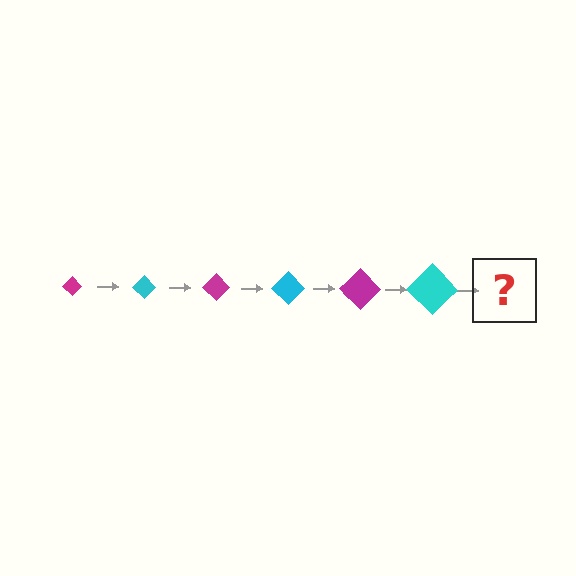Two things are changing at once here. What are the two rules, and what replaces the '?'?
The two rules are that the diamond grows larger each step and the color cycles through magenta and cyan. The '?' should be a magenta diamond, larger than the previous one.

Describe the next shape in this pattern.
It should be a magenta diamond, larger than the previous one.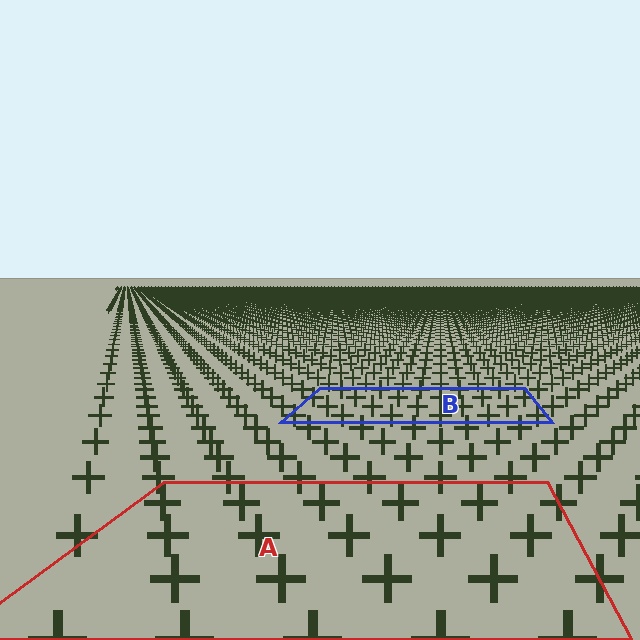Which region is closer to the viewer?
Region A is closer. The texture elements there are larger and more spread out.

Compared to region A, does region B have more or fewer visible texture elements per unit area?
Region B has more texture elements per unit area — they are packed more densely because it is farther away.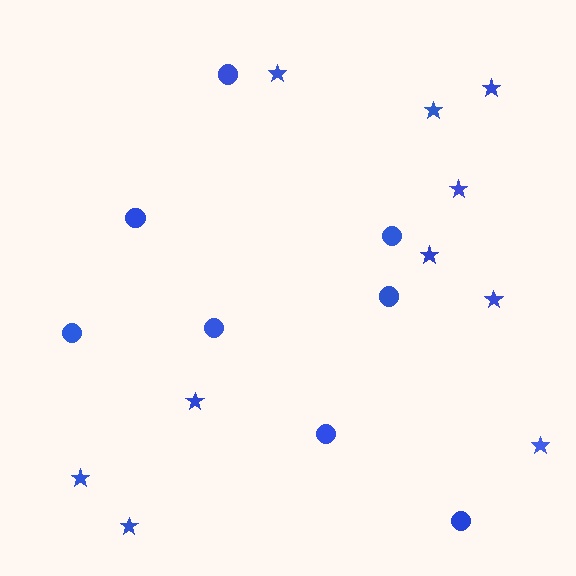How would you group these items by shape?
There are 2 groups: one group of circles (8) and one group of stars (10).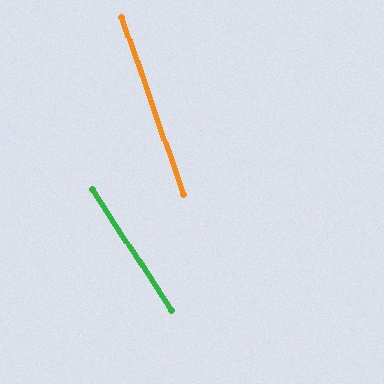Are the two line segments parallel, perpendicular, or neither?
Neither parallel nor perpendicular — they differ by about 14°.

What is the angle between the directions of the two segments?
Approximately 14 degrees.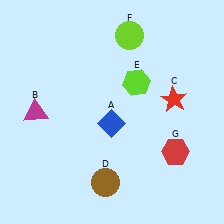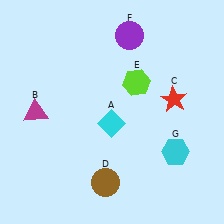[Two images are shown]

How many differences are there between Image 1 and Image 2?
There are 3 differences between the two images.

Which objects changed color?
A changed from blue to cyan. F changed from lime to purple. G changed from red to cyan.